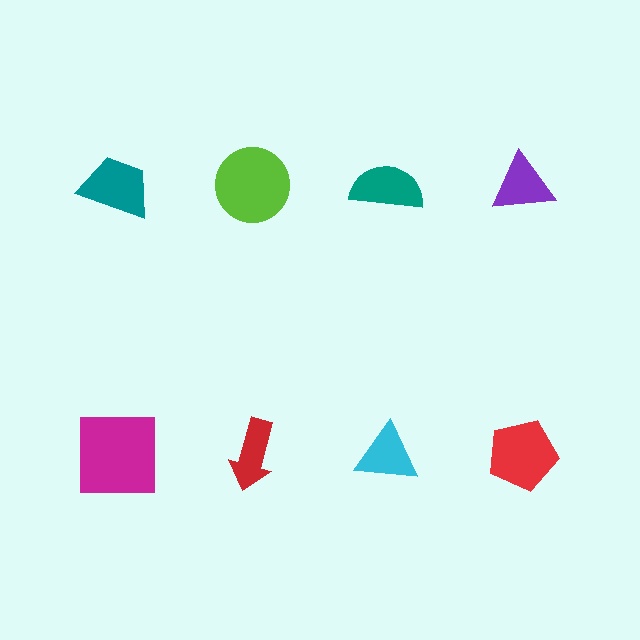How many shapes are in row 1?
4 shapes.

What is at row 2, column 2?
A red arrow.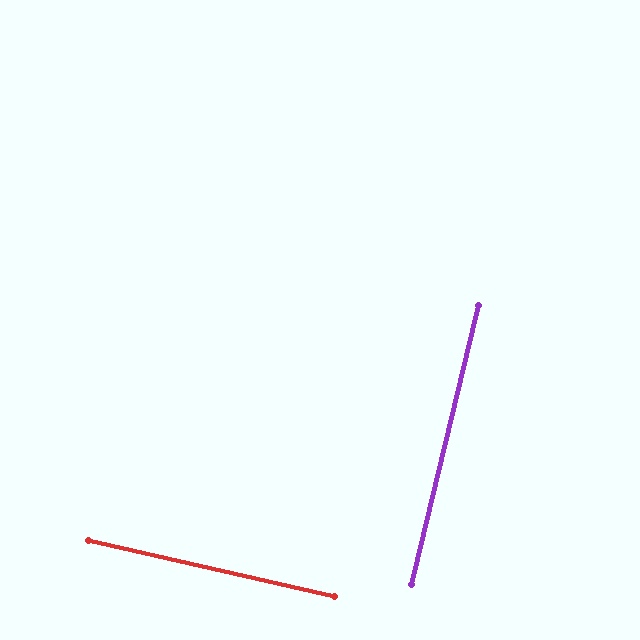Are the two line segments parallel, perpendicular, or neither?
Perpendicular — they meet at approximately 89°.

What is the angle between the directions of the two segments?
Approximately 89 degrees.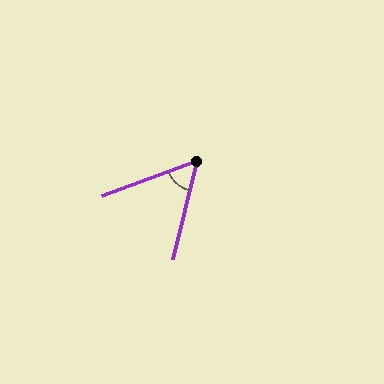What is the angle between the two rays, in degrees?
Approximately 56 degrees.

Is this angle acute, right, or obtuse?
It is acute.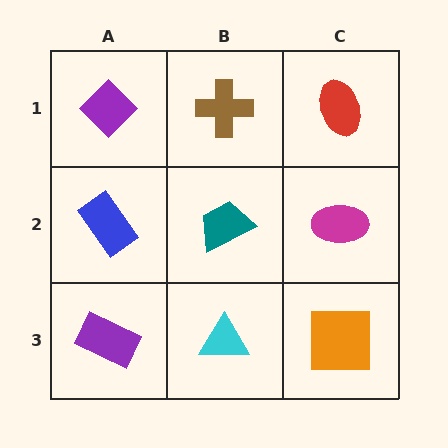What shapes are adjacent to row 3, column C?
A magenta ellipse (row 2, column C), a cyan triangle (row 3, column B).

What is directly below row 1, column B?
A teal trapezoid.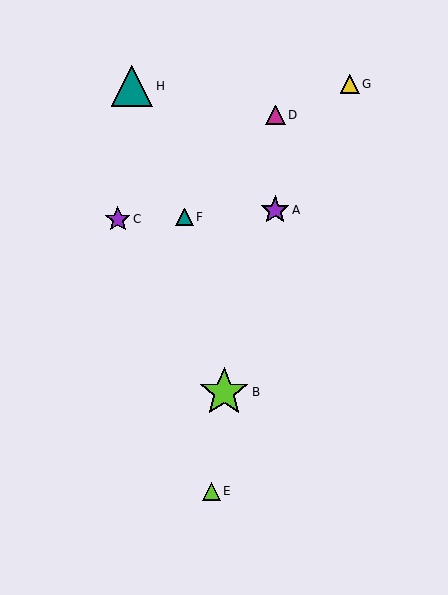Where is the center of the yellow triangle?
The center of the yellow triangle is at (350, 84).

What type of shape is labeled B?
Shape B is a lime star.